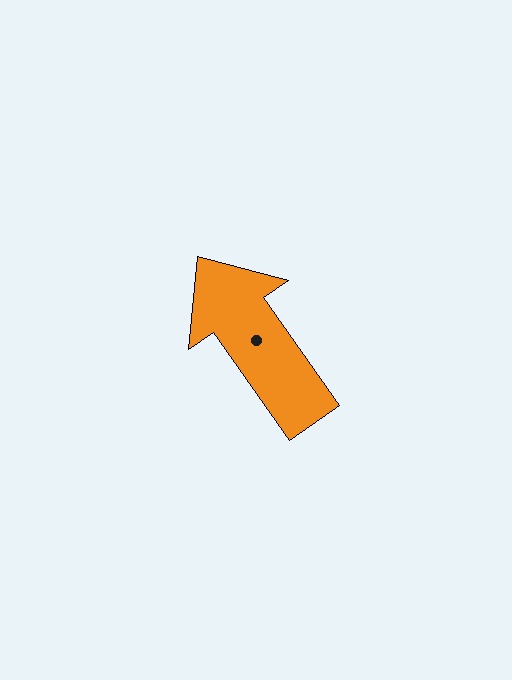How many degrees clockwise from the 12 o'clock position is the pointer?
Approximately 325 degrees.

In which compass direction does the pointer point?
Northwest.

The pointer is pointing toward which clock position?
Roughly 11 o'clock.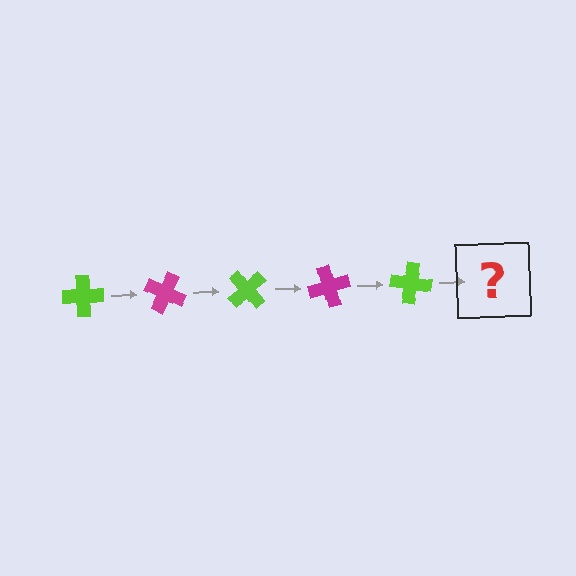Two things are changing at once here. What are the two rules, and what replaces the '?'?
The two rules are that it rotates 25 degrees each step and the color cycles through lime and magenta. The '?' should be a magenta cross, rotated 125 degrees from the start.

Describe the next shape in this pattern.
It should be a magenta cross, rotated 125 degrees from the start.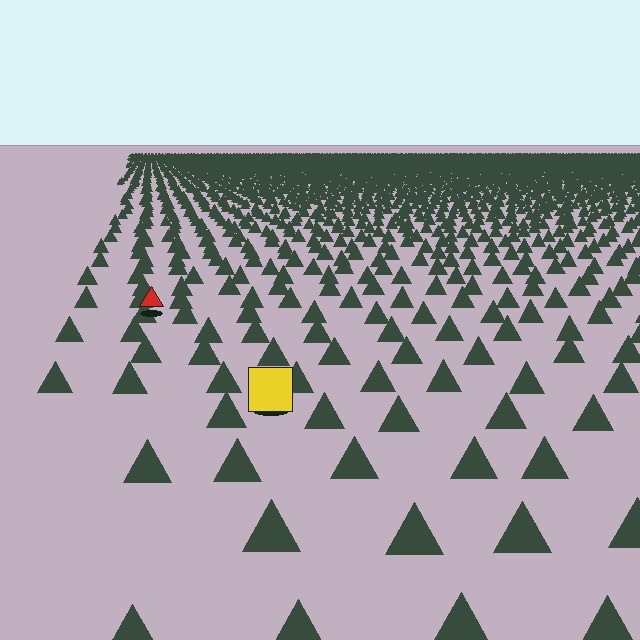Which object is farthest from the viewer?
The red triangle is farthest from the viewer. It appears smaller and the ground texture around it is denser.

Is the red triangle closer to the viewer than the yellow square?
No. The yellow square is closer — you can tell from the texture gradient: the ground texture is coarser near it.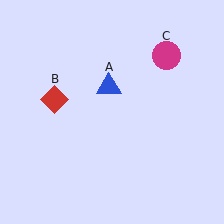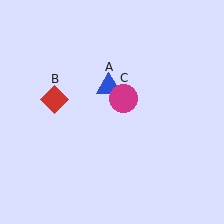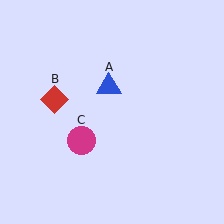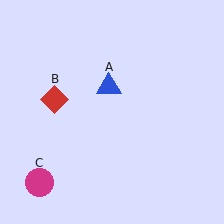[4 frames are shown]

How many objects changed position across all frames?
1 object changed position: magenta circle (object C).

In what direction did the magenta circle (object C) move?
The magenta circle (object C) moved down and to the left.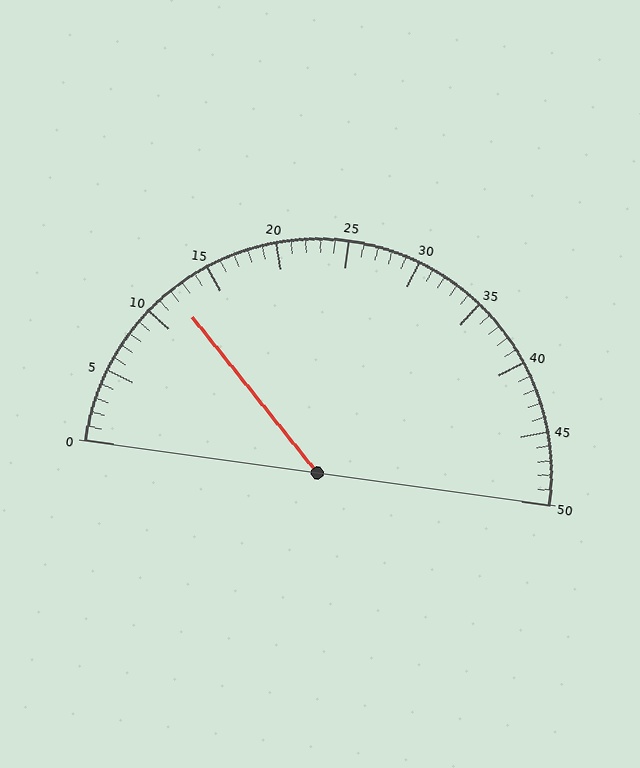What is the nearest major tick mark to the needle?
The nearest major tick mark is 10.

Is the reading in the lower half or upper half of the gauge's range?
The reading is in the lower half of the range (0 to 50).